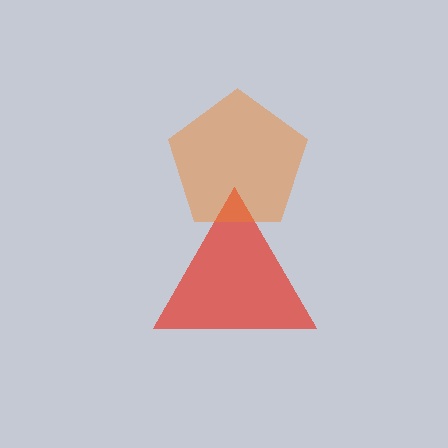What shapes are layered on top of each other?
The layered shapes are: a red triangle, an orange pentagon.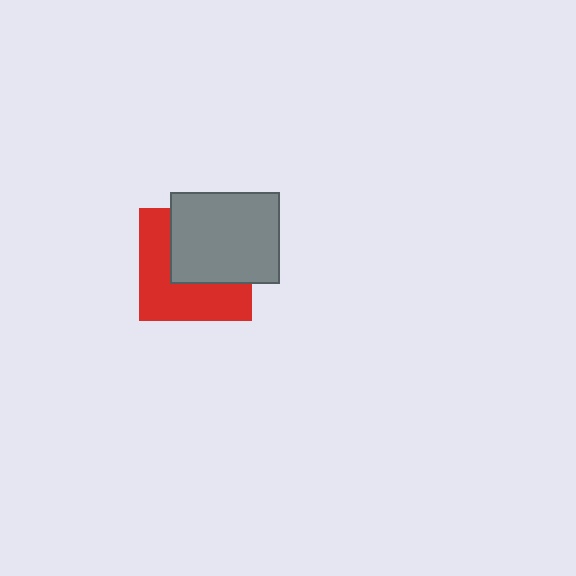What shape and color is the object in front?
The object in front is a gray rectangle.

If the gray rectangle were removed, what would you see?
You would see the complete red square.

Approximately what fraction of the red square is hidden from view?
Roughly 49% of the red square is hidden behind the gray rectangle.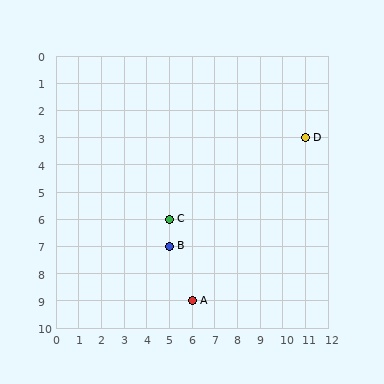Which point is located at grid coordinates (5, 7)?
Point B is at (5, 7).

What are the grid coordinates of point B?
Point B is at grid coordinates (5, 7).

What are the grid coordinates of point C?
Point C is at grid coordinates (5, 6).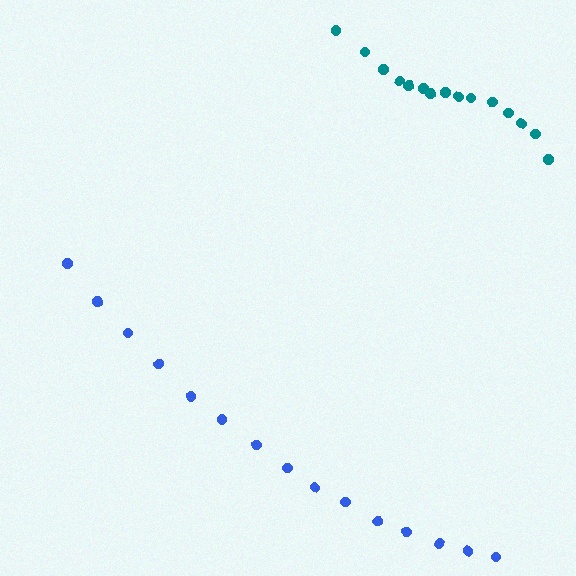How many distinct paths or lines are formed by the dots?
There are 2 distinct paths.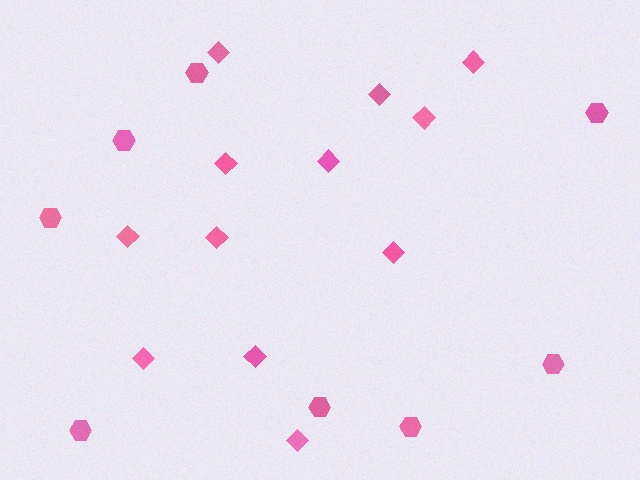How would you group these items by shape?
There are 2 groups: one group of hexagons (8) and one group of diamonds (12).